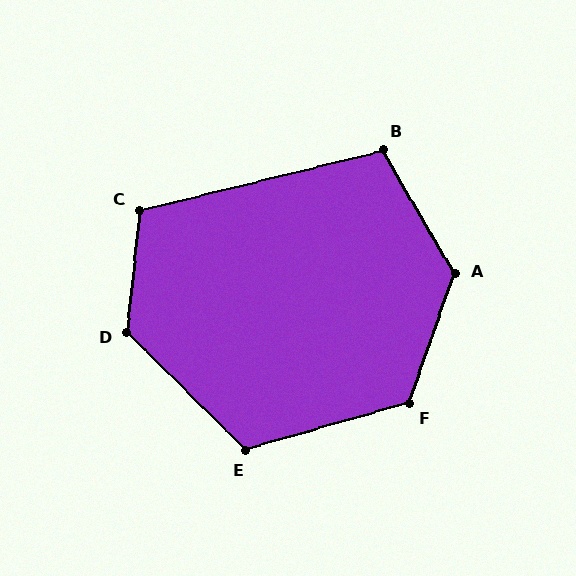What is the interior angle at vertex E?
Approximately 119 degrees (obtuse).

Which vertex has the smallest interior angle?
B, at approximately 106 degrees.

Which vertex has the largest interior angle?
A, at approximately 131 degrees.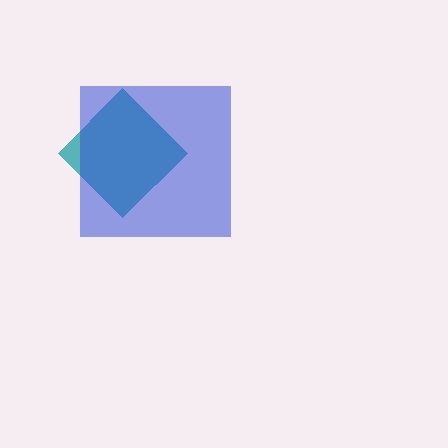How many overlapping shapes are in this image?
There are 2 overlapping shapes in the image.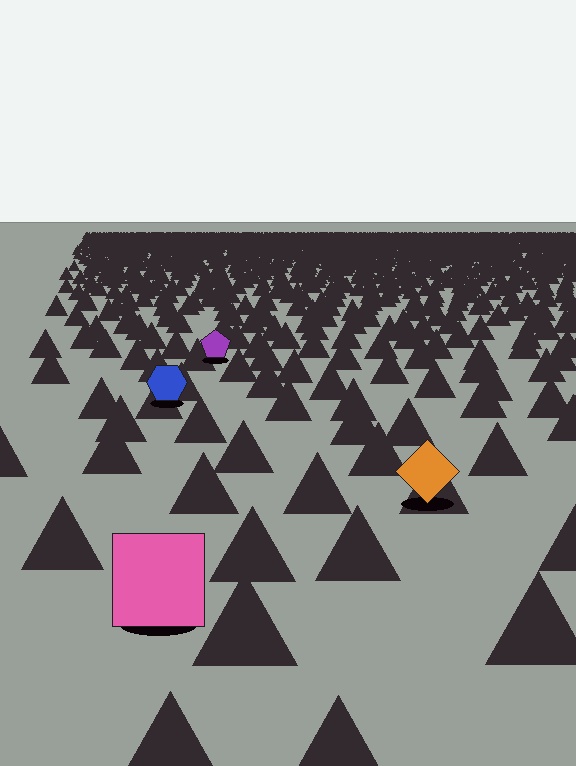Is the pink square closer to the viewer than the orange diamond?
Yes. The pink square is closer — you can tell from the texture gradient: the ground texture is coarser near it.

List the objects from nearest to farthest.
From nearest to farthest: the pink square, the orange diamond, the blue hexagon, the purple pentagon.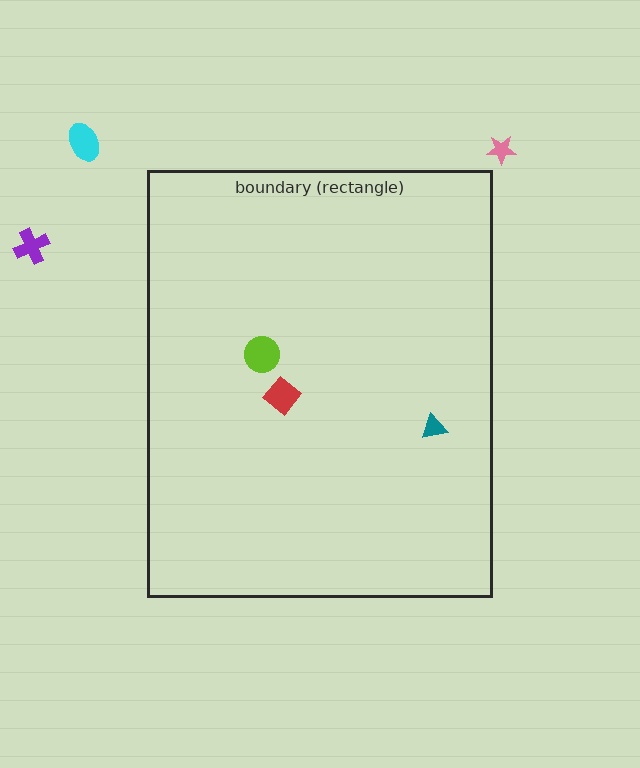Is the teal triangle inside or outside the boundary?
Inside.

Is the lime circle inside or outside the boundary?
Inside.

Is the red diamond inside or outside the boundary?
Inside.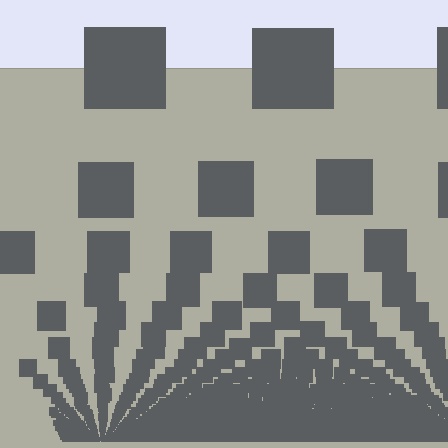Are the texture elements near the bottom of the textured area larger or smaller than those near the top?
Smaller. The gradient is inverted — elements near the bottom are smaller and denser.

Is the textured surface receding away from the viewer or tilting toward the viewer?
The surface appears to tilt toward the viewer. Texture elements get larger and sparser toward the top.